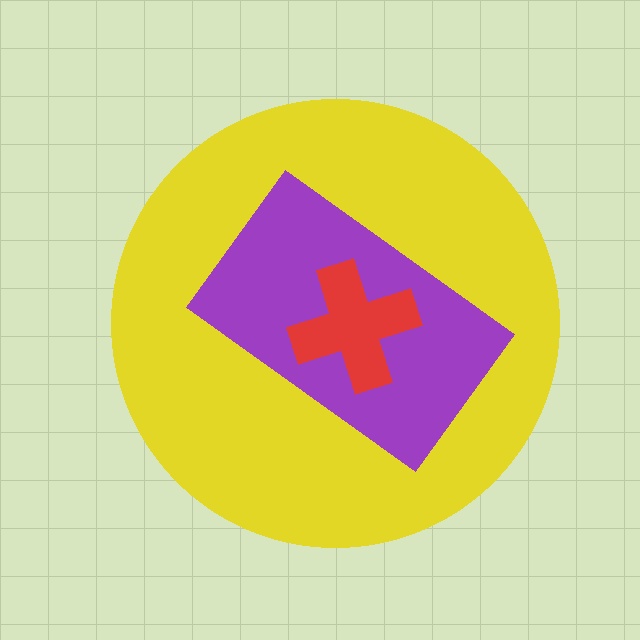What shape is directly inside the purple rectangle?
The red cross.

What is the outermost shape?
The yellow circle.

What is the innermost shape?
The red cross.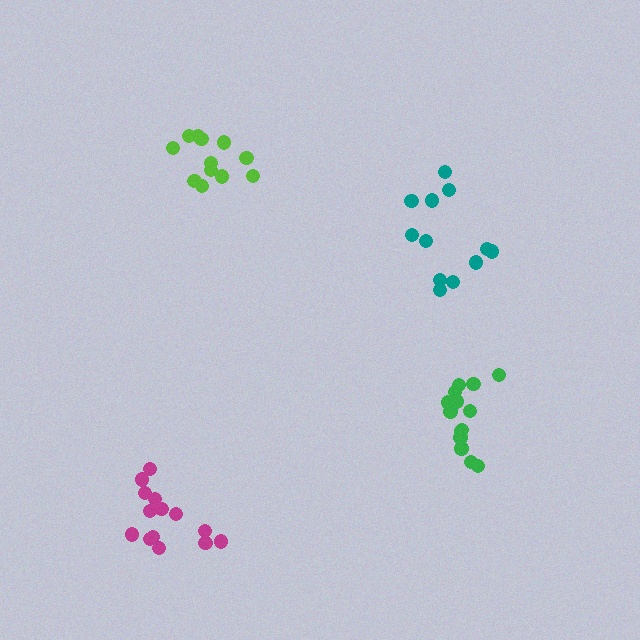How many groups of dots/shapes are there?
There are 4 groups.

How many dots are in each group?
Group 1: 14 dots, Group 2: 12 dots, Group 3: 14 dots, Group 4: 12 dots (52 total).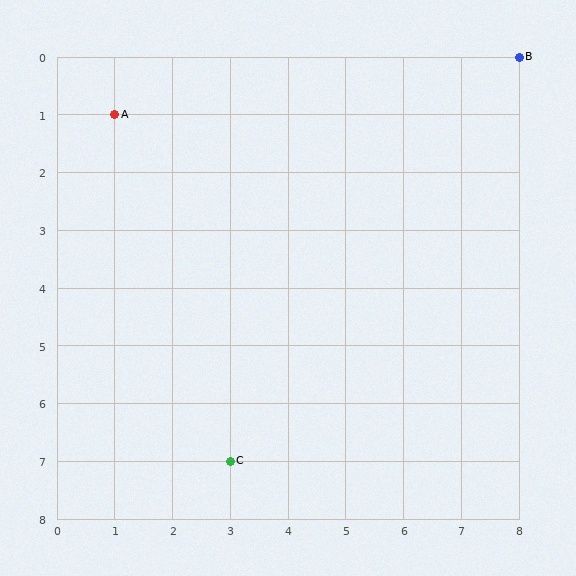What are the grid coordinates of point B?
Point B is at grid coordinates (8, 0).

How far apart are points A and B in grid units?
Points A and B are 7 columns and 1 row apart (about 7.1 grid units diagonally).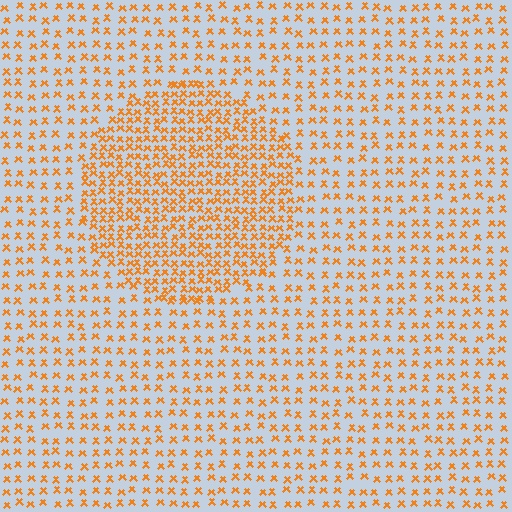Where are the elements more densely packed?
The elements are more densely packed inside the circle boundary.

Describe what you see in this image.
The image contains small orange elements arranged at two different densities. A circle-shaped region is visible where the elements are more densely packed than the surrounding area.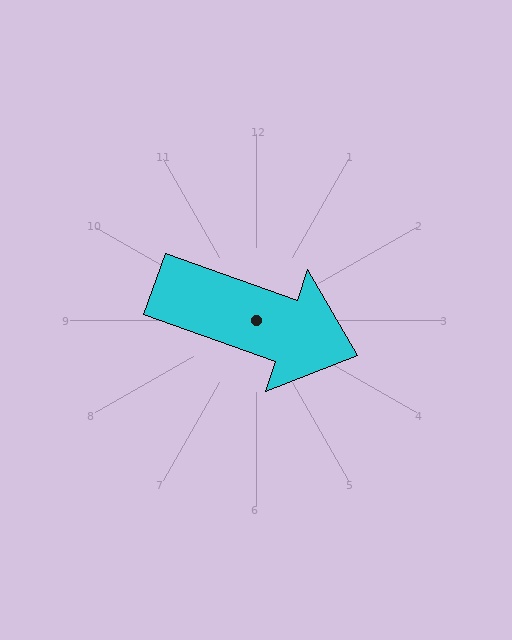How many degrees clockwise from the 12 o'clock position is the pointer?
Approximately 109 degrees.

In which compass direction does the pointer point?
East.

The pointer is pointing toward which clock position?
Roughly 4 o'clock.